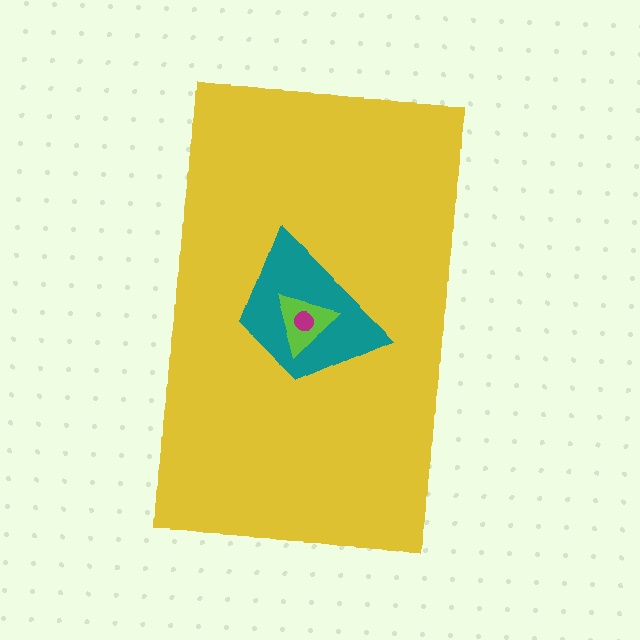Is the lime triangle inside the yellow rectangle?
Yes.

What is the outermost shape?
The yellow rectangle.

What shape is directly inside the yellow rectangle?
The teal trapezoid.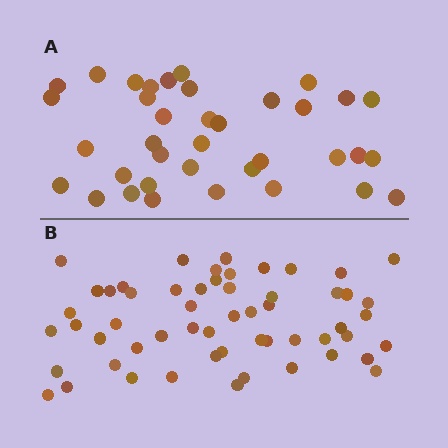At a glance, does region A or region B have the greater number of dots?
Region B (the bottom region) has more dots.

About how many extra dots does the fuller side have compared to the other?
Region B has approximately 20 more dots than region A.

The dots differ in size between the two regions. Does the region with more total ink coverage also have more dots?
No. Region A has more total ink coverage because its dots are larger, but region B actually contains more individual dots. Total area can be misleading — the number of items is what matters here.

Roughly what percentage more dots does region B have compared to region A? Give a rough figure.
About 50% more.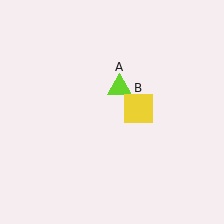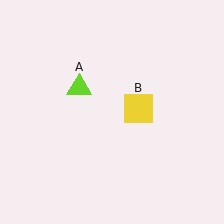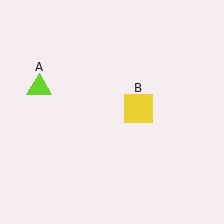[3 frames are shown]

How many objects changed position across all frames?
1 object changed position: lime triangle (object A).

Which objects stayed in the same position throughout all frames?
Yellow square (object B) remained stationary.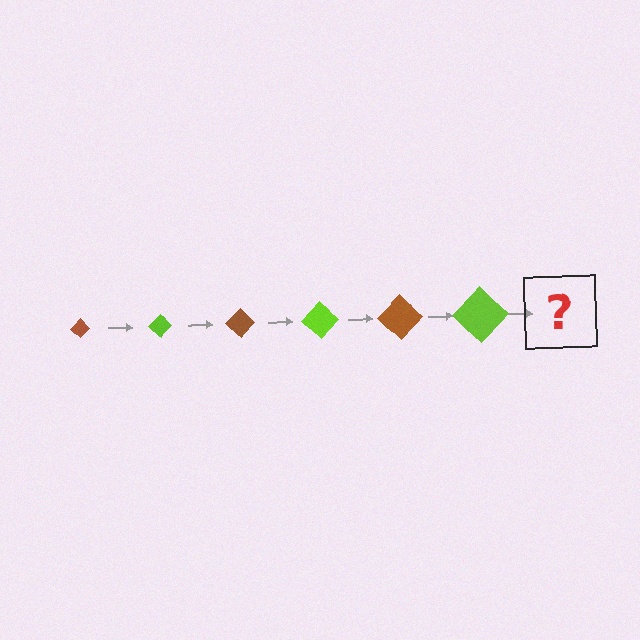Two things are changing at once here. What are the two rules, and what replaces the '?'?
The two rules are that the diamond grows larger each step and the color cycles through brown and lime. The '?' should be a brown diamond, larger than the previous one.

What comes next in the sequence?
The next element should be a brown diamond, larger than the previous one.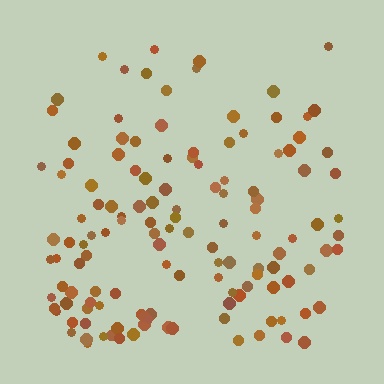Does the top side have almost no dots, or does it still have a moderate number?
Still a moderate number, just noticeably fewer than the bottom.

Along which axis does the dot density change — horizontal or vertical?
Vertical.